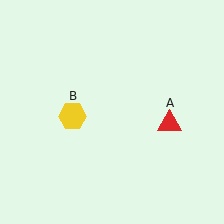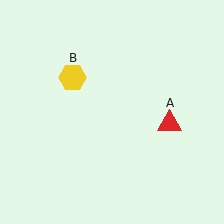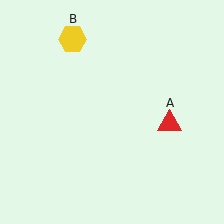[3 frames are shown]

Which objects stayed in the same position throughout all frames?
Red triangle (object A) remained stationary.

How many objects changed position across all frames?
1 object changed position: yellow hexagon (object B).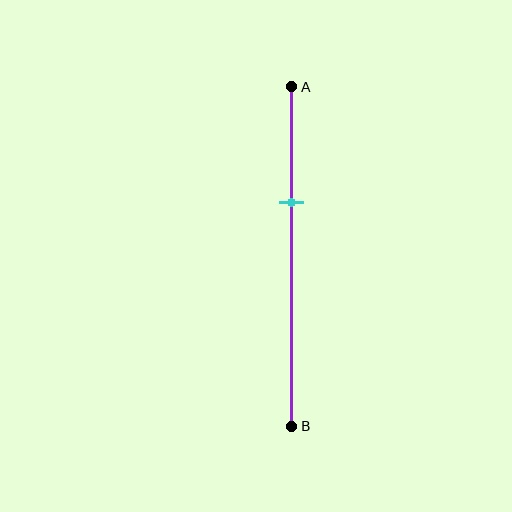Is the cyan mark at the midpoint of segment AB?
No, the mark is at about 35% from A, not at the 50% midpoint.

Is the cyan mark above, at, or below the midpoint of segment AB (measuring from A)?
The cyan mark is above the midpoint of segment AB.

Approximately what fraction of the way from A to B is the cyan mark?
The cyan mark is approximately 35% of the way from A to B.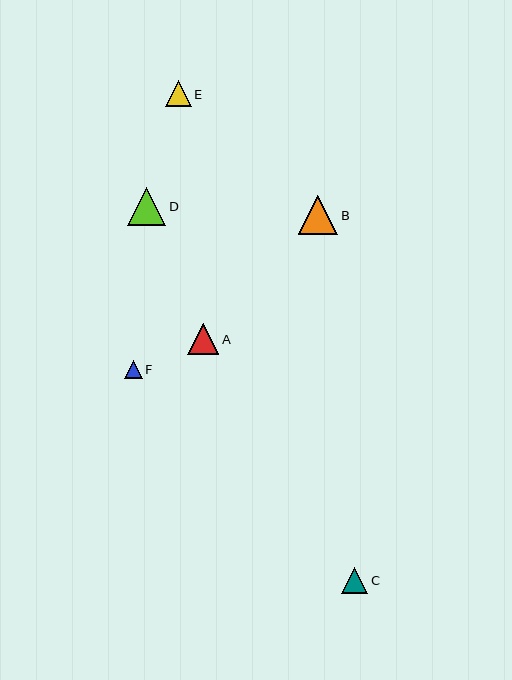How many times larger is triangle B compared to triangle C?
Triangle B is approximately 1.5 times the size of triangle C.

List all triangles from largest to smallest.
From largest to smallest: B, D, A, C, E, F.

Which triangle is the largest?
Triangle B is the largest with a size of approximately 39 pixels.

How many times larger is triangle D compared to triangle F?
Triangle D is approximately 2.1 times the size of triangle F.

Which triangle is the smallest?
Triangle F is the smallest with a size of approximately 18 pixels.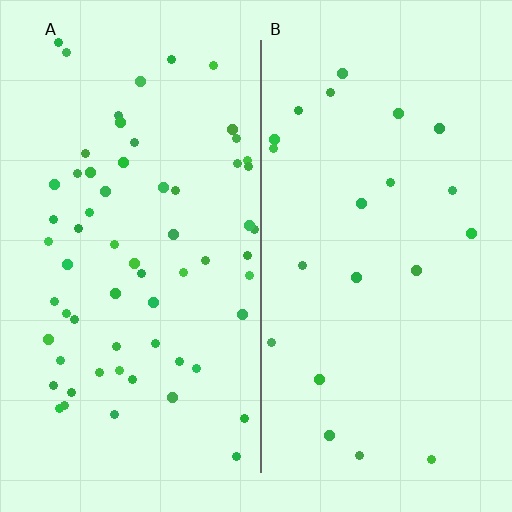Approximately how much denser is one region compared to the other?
Approximately 3.0× — region A over region B.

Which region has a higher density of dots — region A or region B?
A (the left).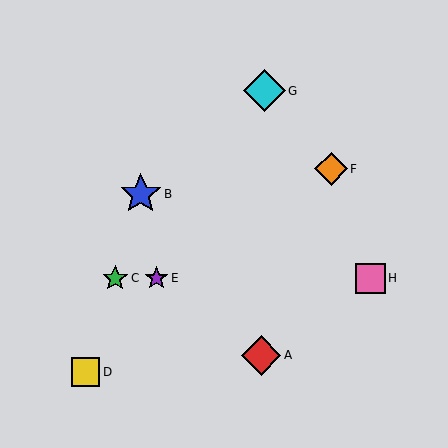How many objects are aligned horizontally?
3 objects (C, E, H) are aligned horizontally.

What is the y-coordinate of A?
Object A is at y≈355.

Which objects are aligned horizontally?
Objects C, E, H are aligned horizontally.